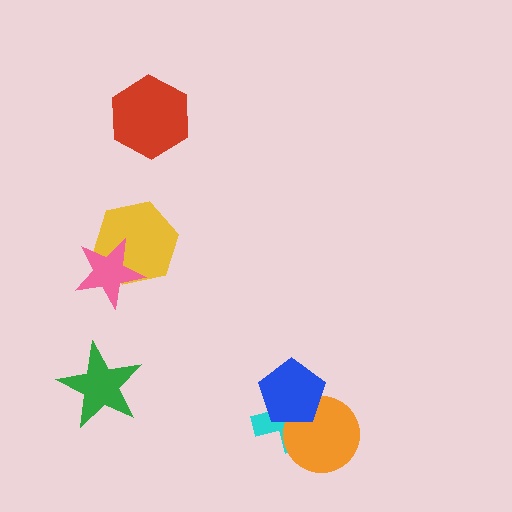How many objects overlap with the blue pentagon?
2 objects overlap with the blue pentagon.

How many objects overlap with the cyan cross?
2 objects overlap with the cyan cross.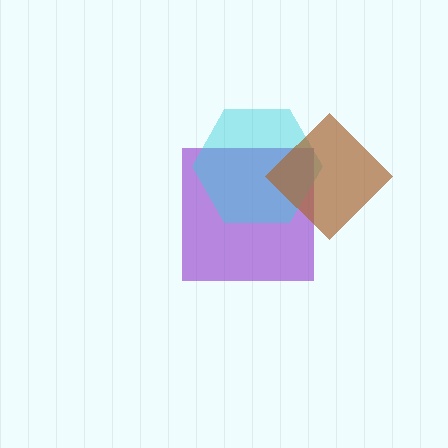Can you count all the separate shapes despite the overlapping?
Yes, there are 3 separate shapes.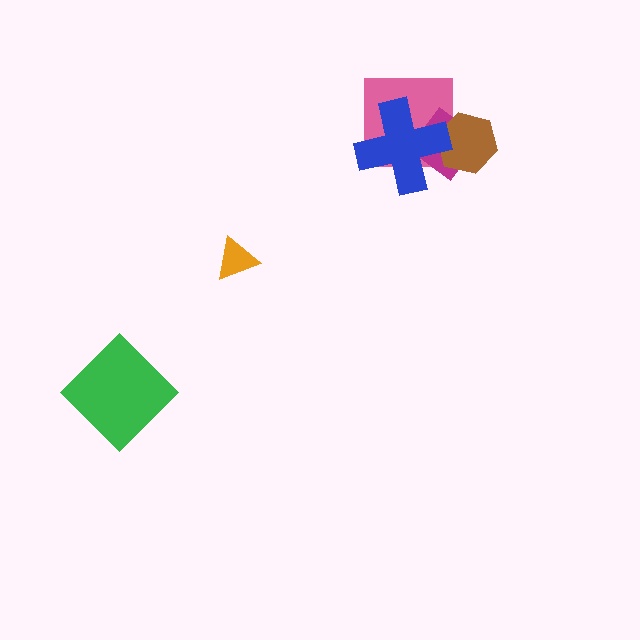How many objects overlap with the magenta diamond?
3 objects overlap with the magenta diamond.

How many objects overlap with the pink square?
3 objects overlap with the pink square.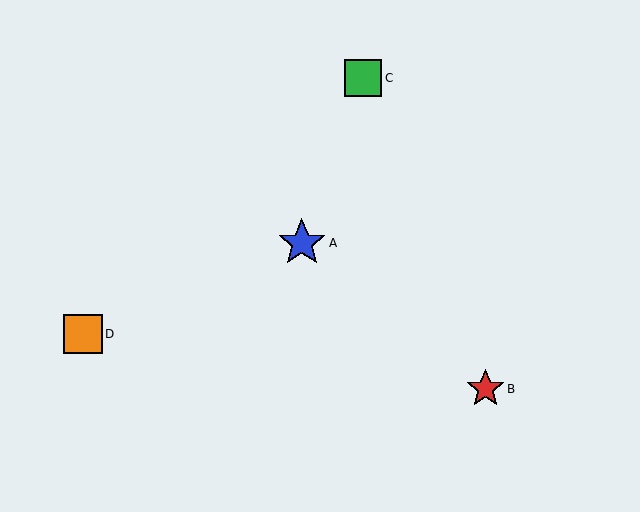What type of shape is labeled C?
Shape C is a green square.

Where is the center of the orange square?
The center of the orange square is at (83, 334).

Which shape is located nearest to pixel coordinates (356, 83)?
The green square (labeled C) at (363, 78) is nearest to that location.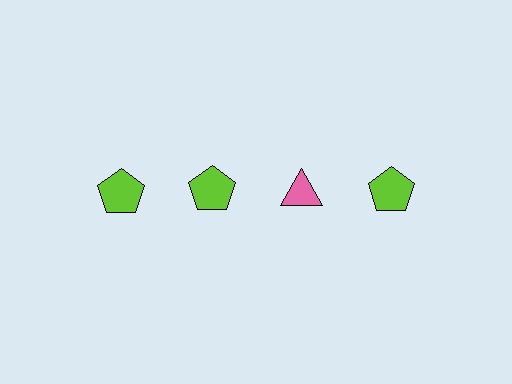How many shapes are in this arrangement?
There are 4 shapes arranged in a grid pattern.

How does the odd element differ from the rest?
It differs in both color (pink instead of lime) and shape (triangle instead of pentagon).